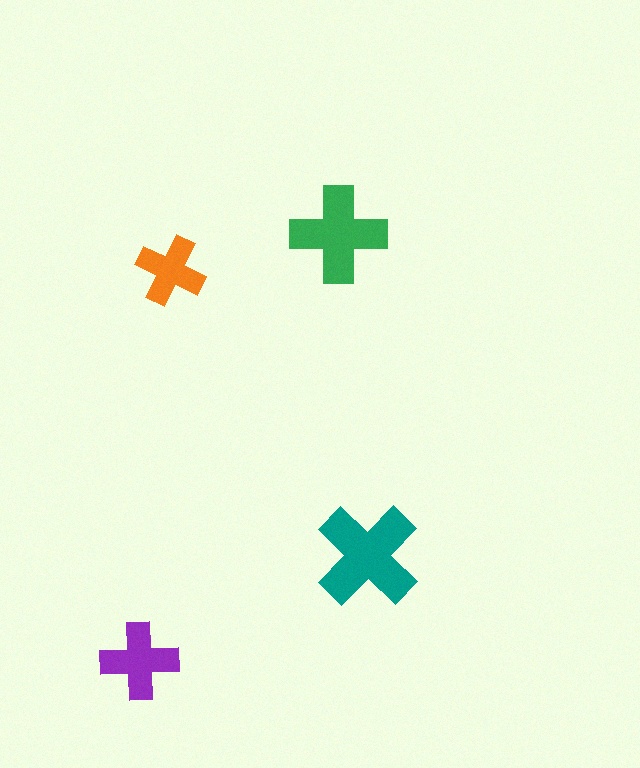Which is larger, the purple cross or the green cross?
The green one.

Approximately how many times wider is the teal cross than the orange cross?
About 1.5 times wider.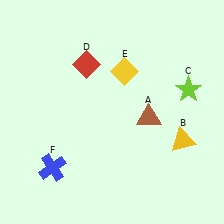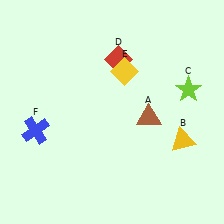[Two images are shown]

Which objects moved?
The objects that moved are: the red diamond (D), the blue cross (F).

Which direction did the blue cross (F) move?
The blue cross (F) moved up.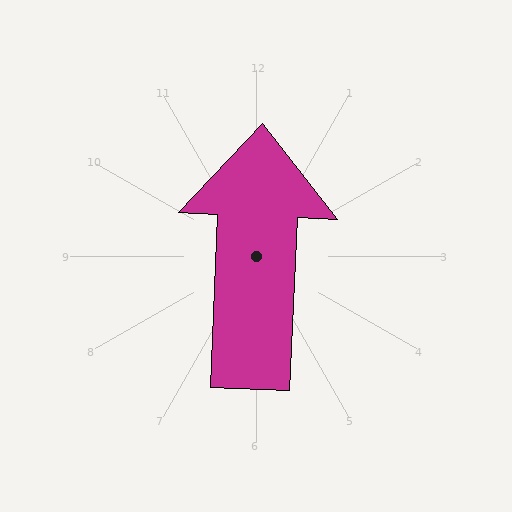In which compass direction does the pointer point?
North.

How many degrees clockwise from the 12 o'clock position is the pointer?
Approximately 3 degrees.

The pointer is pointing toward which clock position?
Roughly 12 o'clock.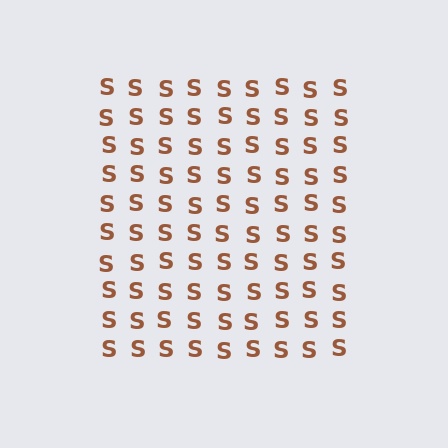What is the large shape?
The large shape is a square.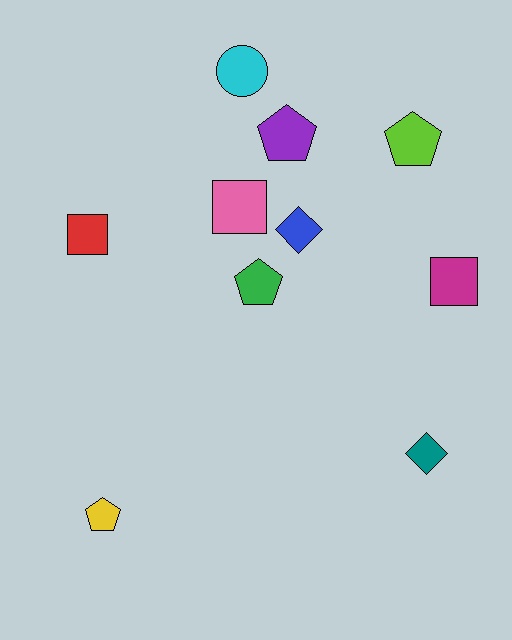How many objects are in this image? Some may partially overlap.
There are 10 objects.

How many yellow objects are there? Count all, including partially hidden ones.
There is 1 yellow object.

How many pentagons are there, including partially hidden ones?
There are 4 pentagons.